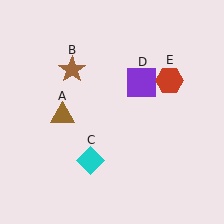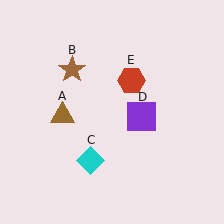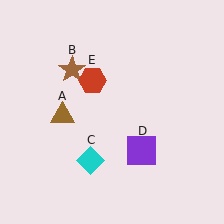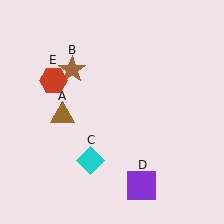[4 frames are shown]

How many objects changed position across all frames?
2 objects changed position: purple square (object D), red hexagon (object E).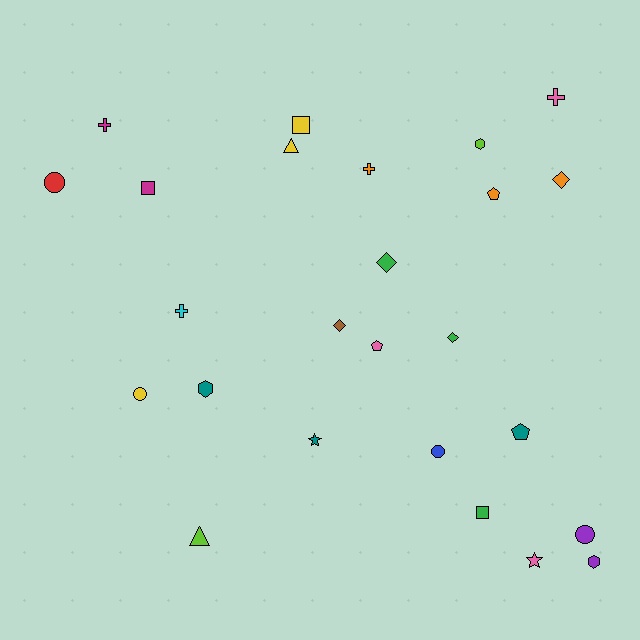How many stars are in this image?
There are 2 stars.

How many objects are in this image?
There are 25 objects.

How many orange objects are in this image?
There are 3 orange objects.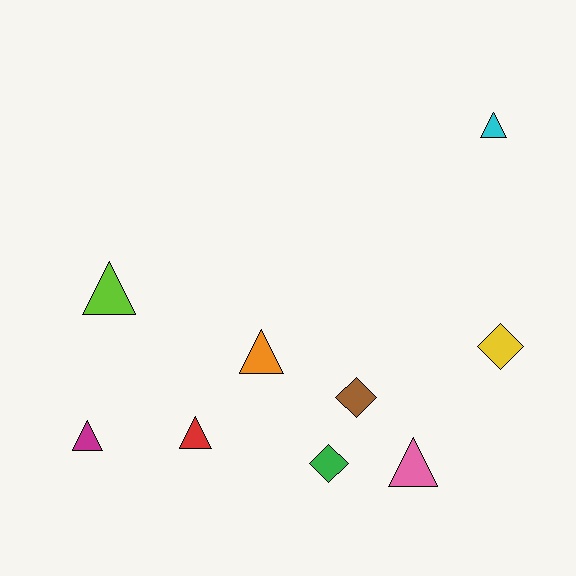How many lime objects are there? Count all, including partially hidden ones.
There is 1 lime object.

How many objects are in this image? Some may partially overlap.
There are 9 objects.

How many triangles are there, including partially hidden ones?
There are 6 triangles.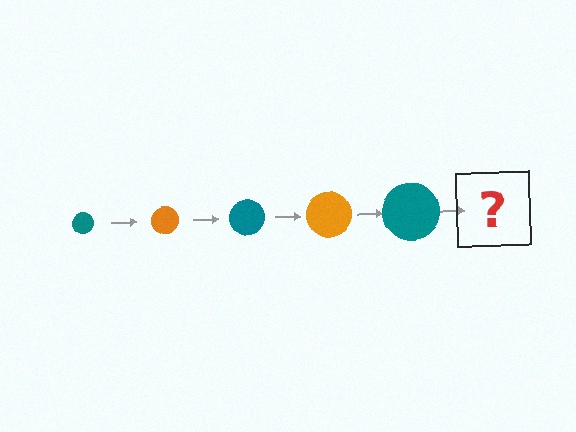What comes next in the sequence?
The next element should be an orange circle, larger than the previous one.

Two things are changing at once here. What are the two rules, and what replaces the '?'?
The two rules are that the circle grows larger each step and the color cycles through teal and orange. The '?' should be an orange circle, larger than the previous one.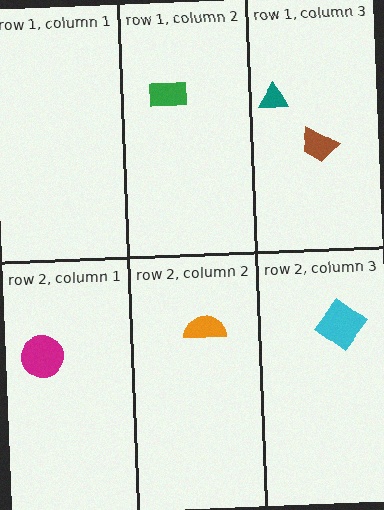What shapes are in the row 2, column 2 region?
The orange semicircle.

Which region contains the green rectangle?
The row 1, column 2 region.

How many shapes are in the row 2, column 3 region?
1.